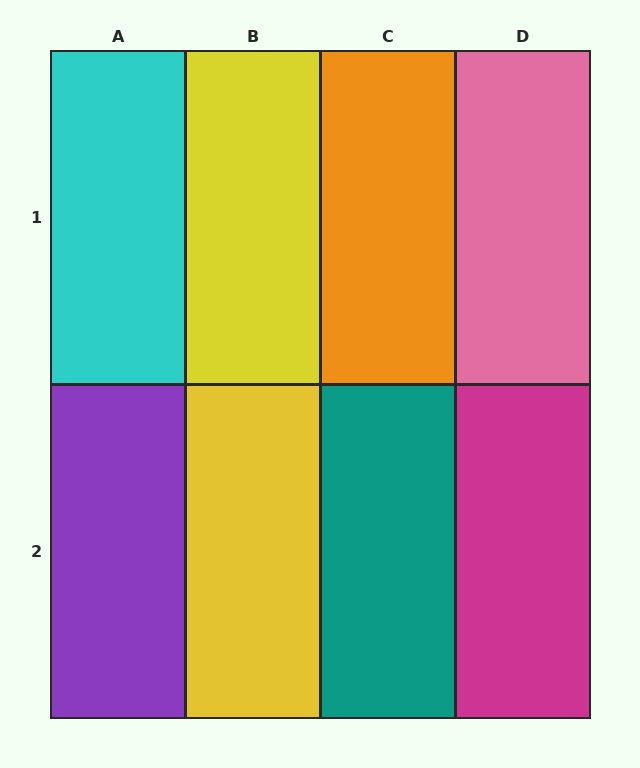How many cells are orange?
1 cell is orange.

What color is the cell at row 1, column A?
Cyan.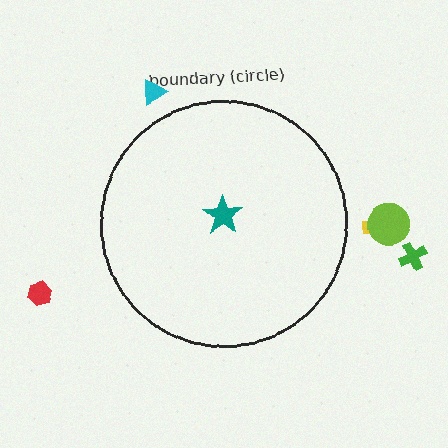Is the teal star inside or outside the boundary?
Inside.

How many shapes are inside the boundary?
1 inside, 5 outside.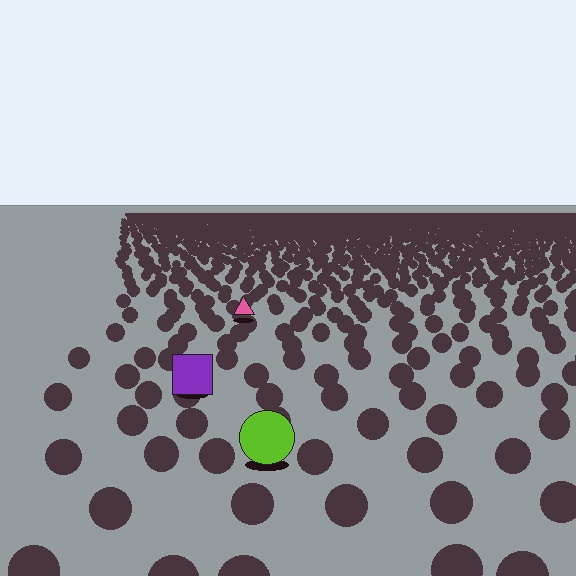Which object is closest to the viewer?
The lime circle is closest. The texture marks near it are larger and more spread out.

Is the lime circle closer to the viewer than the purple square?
Yes. The lime circle is closer — you can tell from the texture gradient: the ground texture is coarser near it.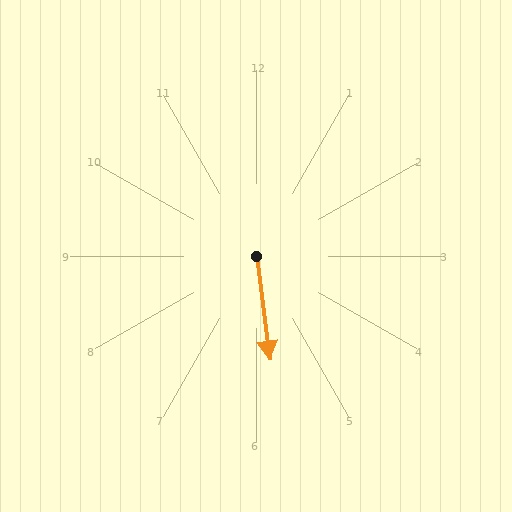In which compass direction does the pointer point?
South.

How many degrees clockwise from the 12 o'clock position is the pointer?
Approximately 173 degrees.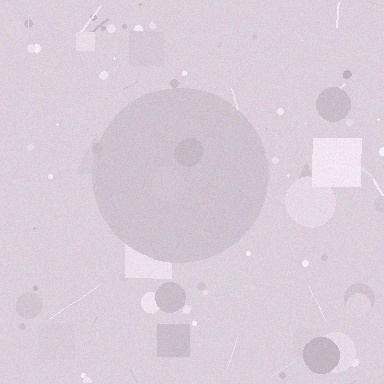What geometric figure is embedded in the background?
A circle is embedded in the background.